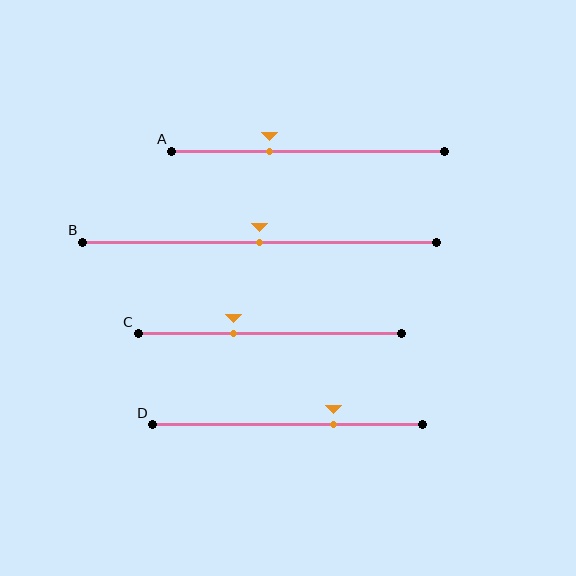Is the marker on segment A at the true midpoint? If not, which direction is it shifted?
No, the marker on segment A is shifted to the left by about 14% of the segment length.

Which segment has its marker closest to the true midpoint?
Segment B has its marker closest to the true midpoint.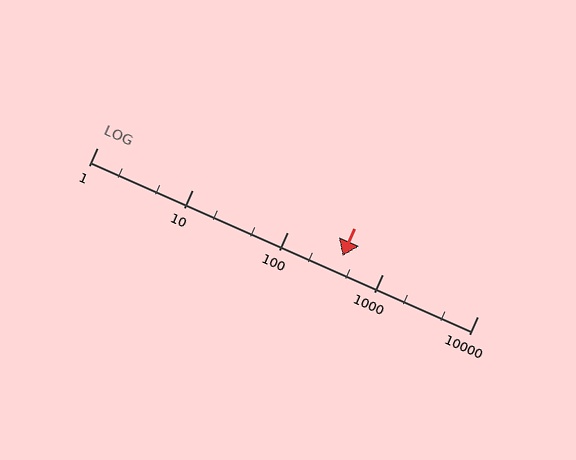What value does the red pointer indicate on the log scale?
The pointer indicates approximately 380.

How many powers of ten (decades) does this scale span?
The scale spans 4 decades, from 1 to 10000.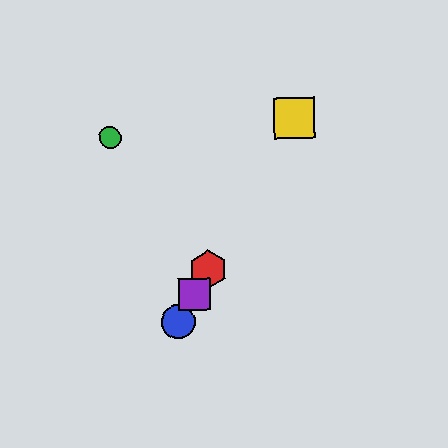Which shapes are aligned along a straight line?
The red hexagon, the blue circle, the yellow square, the purple square are aligned along a straight line.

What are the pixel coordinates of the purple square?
The purple square is at (194, 294).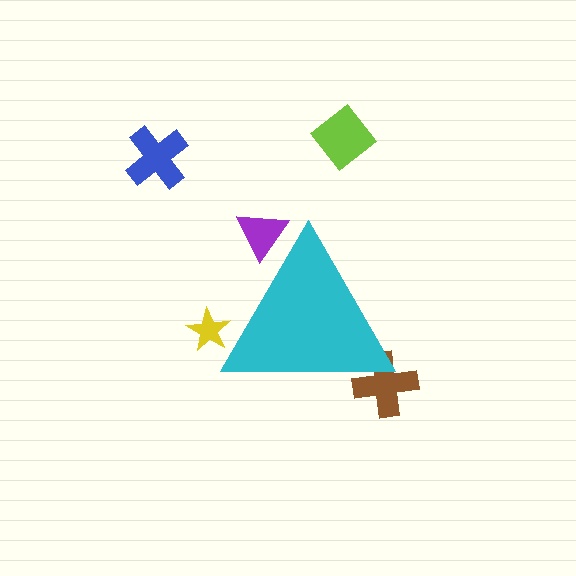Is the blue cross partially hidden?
No, the blue cross is fully visible.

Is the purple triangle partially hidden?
Yes, the purple triangle is partially hidden behind the cyan triangle.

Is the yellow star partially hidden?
Yes, the yellow star is partially hidden behind the cyan triangle.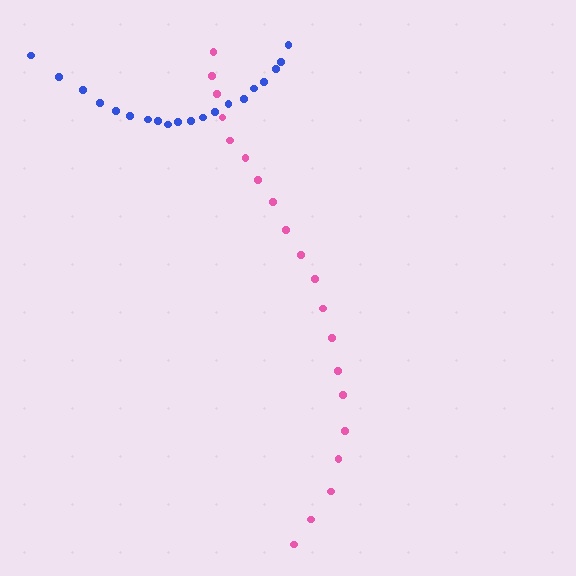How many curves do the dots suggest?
There are 2 distinct paths.